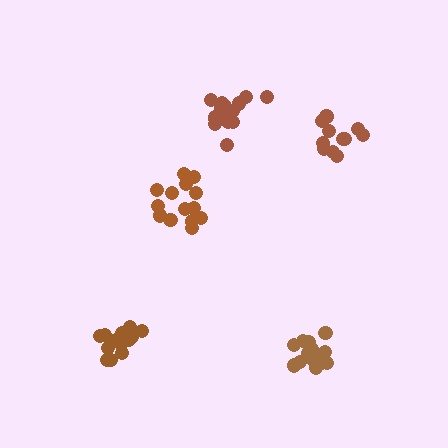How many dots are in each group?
Group 1: 16 dots, Group 2: 16 dots, Group 3: 16 dots, Group 4: 12 dots, Group 5: 14 dots (74 total).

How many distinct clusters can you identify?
There are 5 distinct clusters.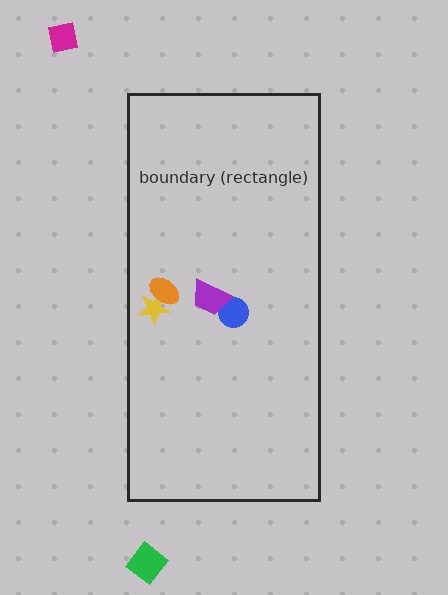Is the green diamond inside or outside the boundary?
Outside.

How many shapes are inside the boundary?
4 inside, 2 outside.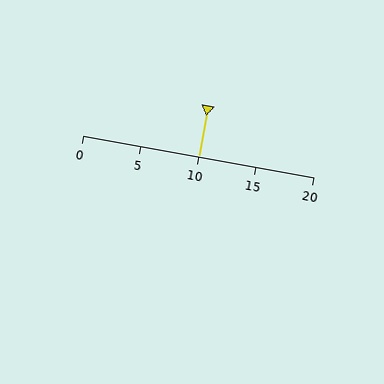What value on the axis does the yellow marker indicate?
The marker indicates approximately 10.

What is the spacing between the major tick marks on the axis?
The major ticks are spaced 5 apart.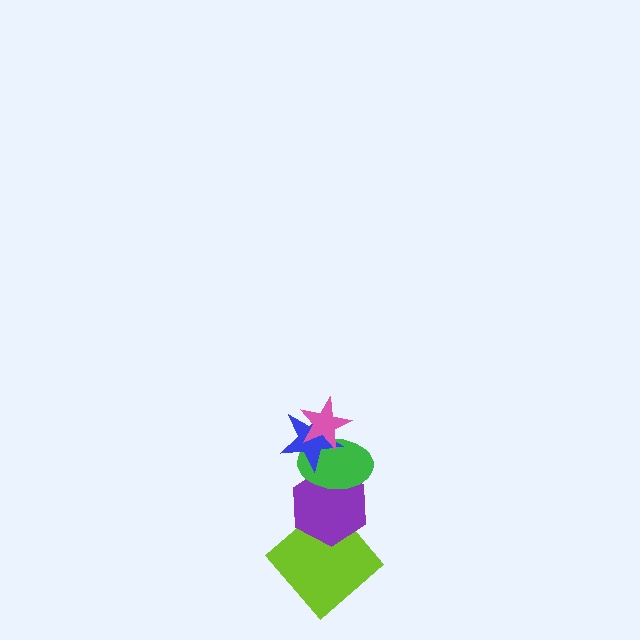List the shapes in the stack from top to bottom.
From top to bottom: the pink star, the blue star, the green ellipse, the purple hexagon, the lime diamond.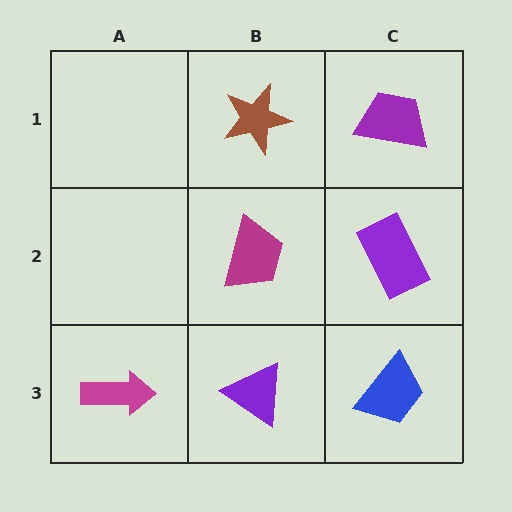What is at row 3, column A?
A magenta arrow.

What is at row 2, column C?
A purple rectangle.